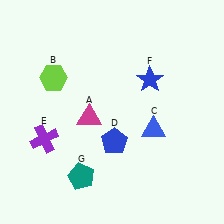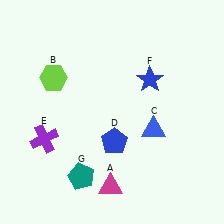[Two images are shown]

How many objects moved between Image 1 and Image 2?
1 object moved between the two images.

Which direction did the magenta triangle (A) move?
The magenta triangle (A) moved down.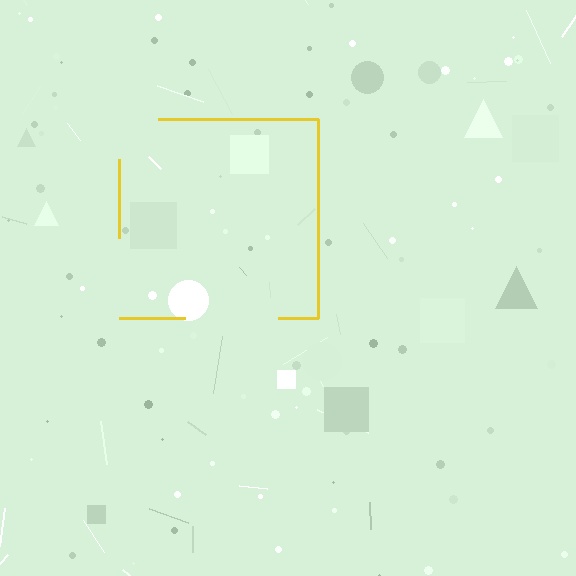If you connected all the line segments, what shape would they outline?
They would outline a square.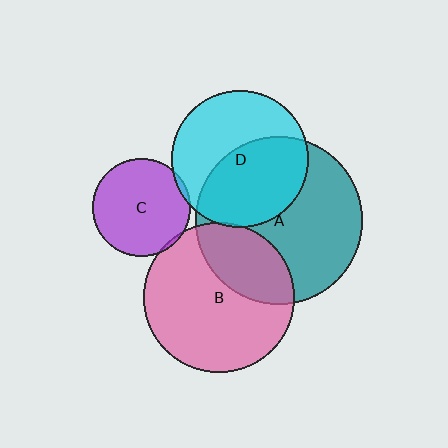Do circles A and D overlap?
Yes.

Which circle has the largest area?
Circle A (teal).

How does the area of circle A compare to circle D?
Approximately 1.5 times.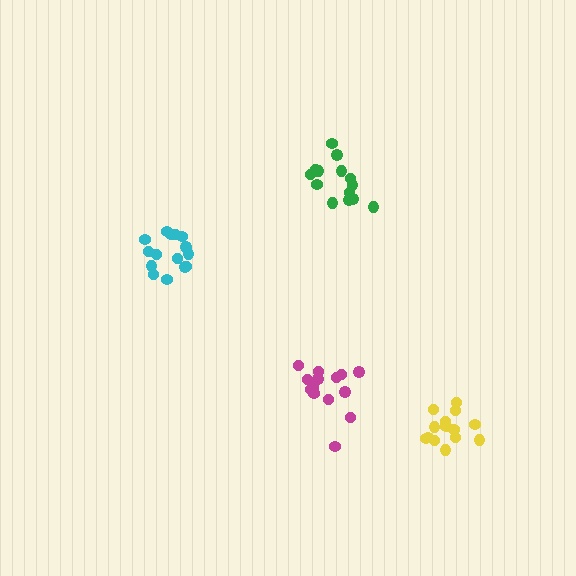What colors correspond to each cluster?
The clusters are colored: green, cyan, magenta, yellow.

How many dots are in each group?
Group 1: 14 dots, Group 2: 15 dots, Group 3: 14 dots, Group 4: 14 dots (57 total).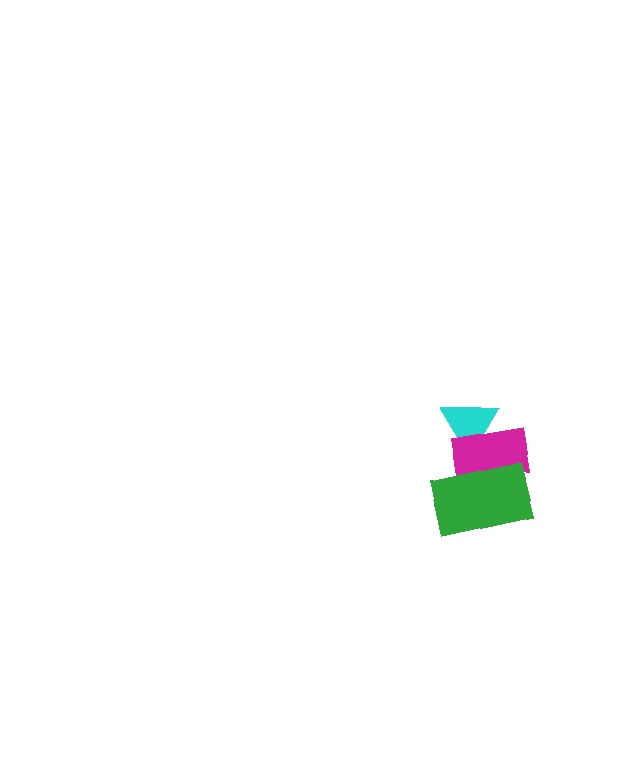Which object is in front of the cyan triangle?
The magenta rectangle is in front of the cyan triangle.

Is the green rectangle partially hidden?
No, no other shape covers it.